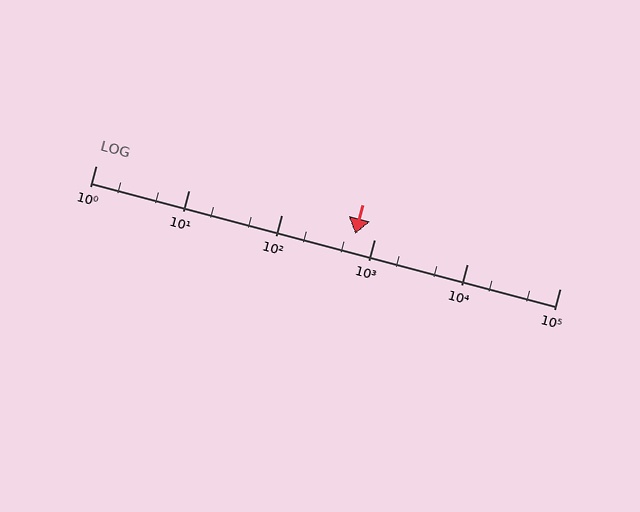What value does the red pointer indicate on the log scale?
The pointer indicates approximately 630.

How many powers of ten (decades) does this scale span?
The scale spans 5 decades, from 1 to 100000.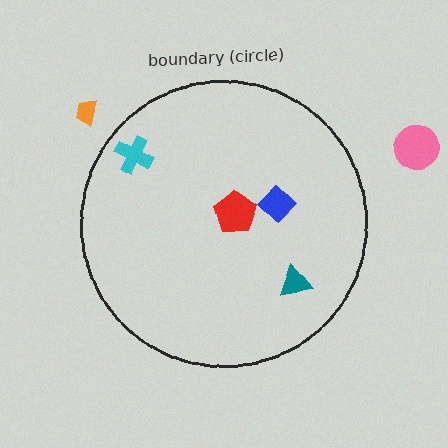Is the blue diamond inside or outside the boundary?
Inside.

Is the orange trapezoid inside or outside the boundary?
Outside.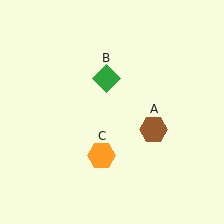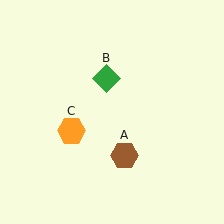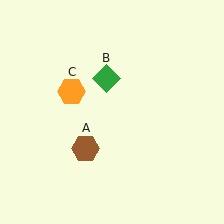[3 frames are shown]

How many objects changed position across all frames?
2 objects changed position: brown hexagon (object A), orange hexagon (object C).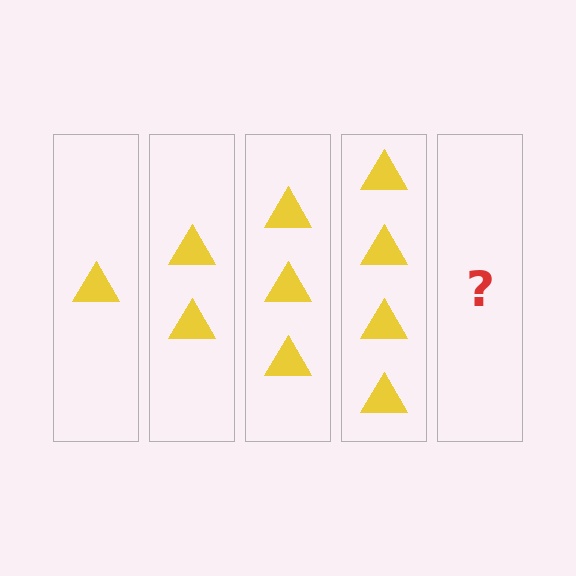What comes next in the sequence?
The next element should be 5 triangles.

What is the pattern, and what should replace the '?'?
The pattern is that each step adds one more triangle. The '?' should be 5 triangles.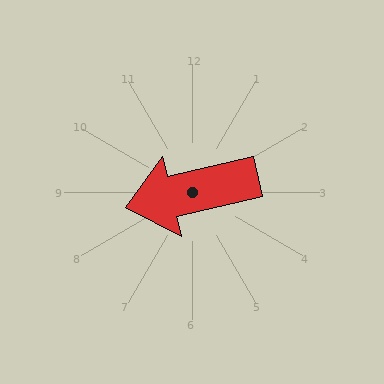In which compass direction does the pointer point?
West.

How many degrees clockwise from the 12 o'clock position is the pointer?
Approximately 257 degrees.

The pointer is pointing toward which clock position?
Roughly 9 o'clock.